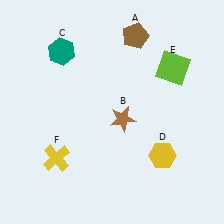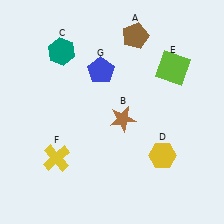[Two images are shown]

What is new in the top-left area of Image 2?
A blue pentagon (G) was added in the top-left area of Image 2.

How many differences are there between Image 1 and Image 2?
There is 1 difference between the two images.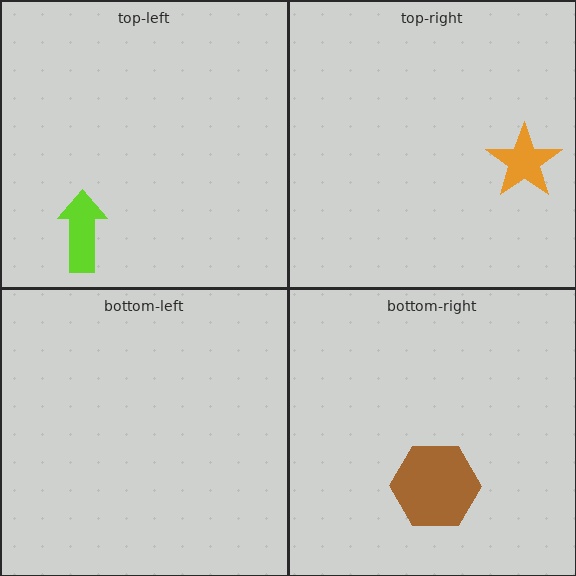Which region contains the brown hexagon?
The bottom-right region.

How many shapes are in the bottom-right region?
1.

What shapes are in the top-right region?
The orange star.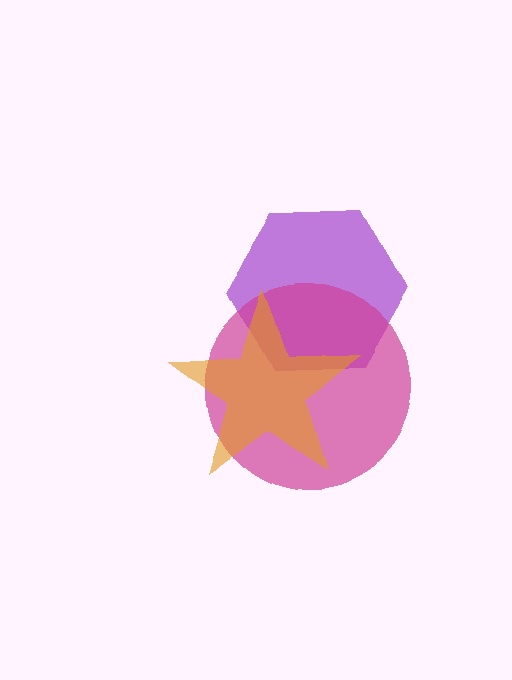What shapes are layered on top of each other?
The layered shapes are: a purple hexagon, a magenta circle, an orange star.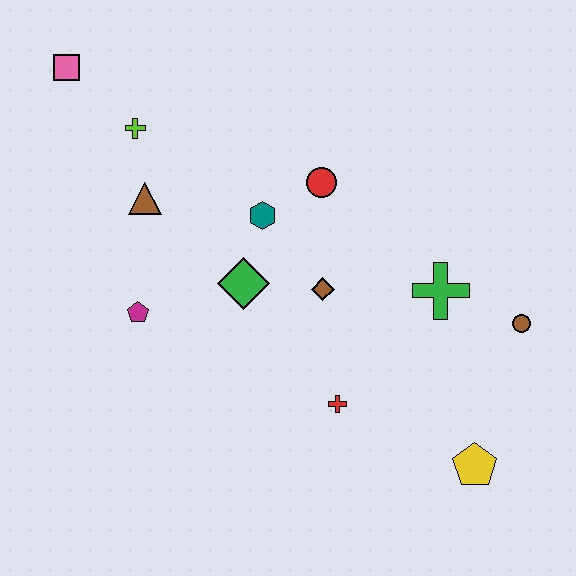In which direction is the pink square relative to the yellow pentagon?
The pink square is to the left of the yellow pentagon.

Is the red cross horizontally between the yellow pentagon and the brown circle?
No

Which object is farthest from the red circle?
The yellow pentagon is farthest from the red circle.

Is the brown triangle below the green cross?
No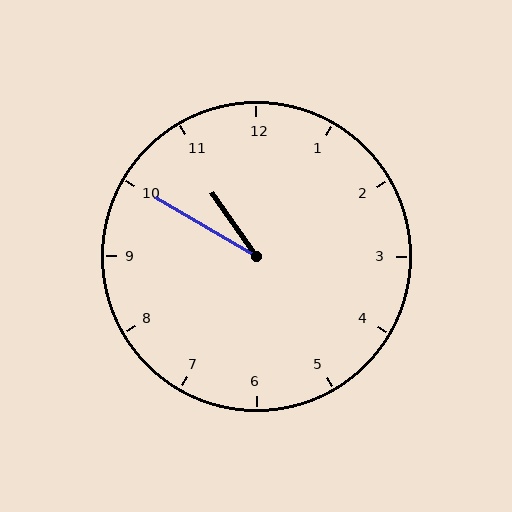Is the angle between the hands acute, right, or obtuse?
It is acute.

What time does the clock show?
10:50.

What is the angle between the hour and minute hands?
Approximately 25 degrees.